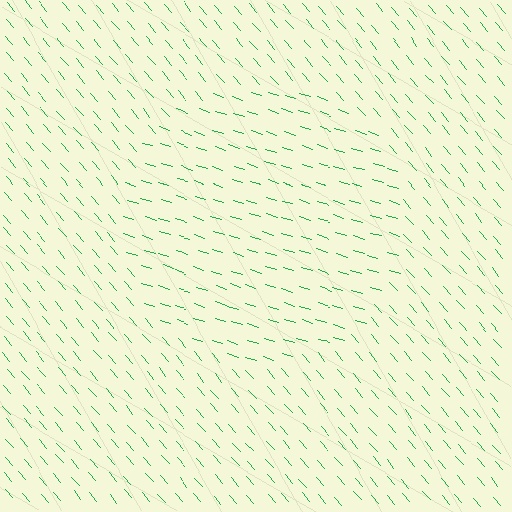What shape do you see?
I see a circle.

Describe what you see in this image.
The image is filled with small green line segments. A circle region in the image has lines oriented differently from the surrounding lines, creating a visible texture boundary.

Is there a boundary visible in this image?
Yes, there is a texture boundary formed by a change in line orientation.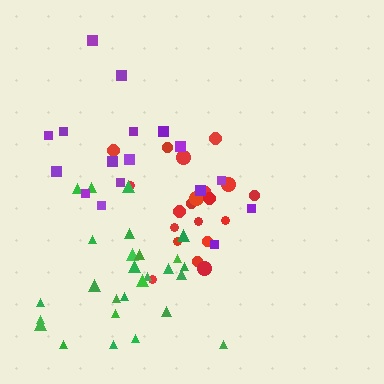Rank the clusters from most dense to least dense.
red, green, purple.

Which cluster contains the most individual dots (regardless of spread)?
Green (27).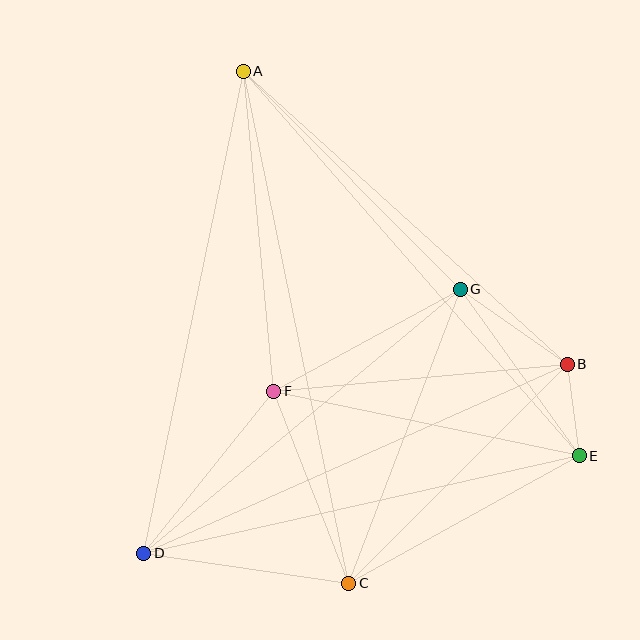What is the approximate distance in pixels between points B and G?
The distance between B and G is approximately 131 pixels.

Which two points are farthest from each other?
Points A and C are farthest from each other.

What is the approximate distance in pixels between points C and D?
The distance between C and D is approximately 207 pixels.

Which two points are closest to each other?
Points B and E are closest to each other.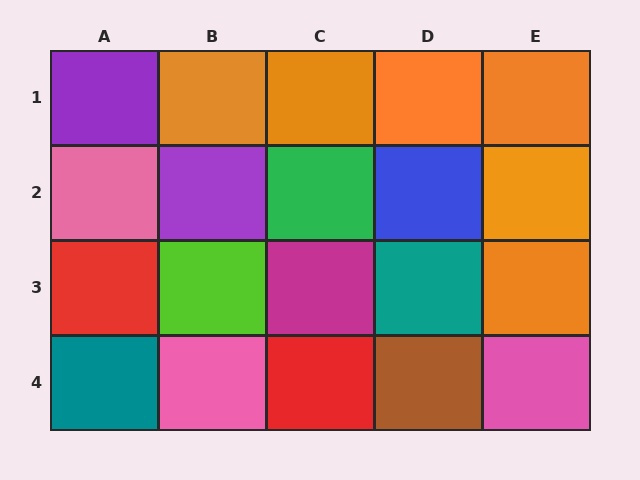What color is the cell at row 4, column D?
Brown.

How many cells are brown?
1 cell is brown.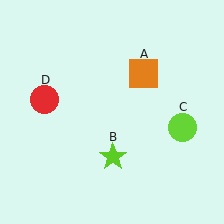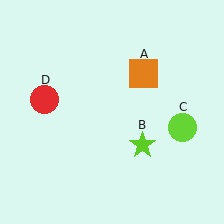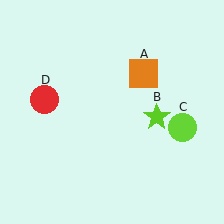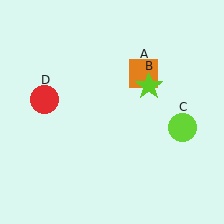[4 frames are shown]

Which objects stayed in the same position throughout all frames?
Orange square (object A) and lime circle (object C) and red circle (object D) remained stationary.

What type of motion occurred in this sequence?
The lime star (object B) rotated counterclockwise around the center of the scene.